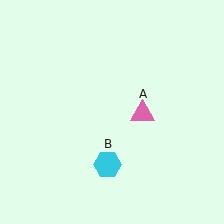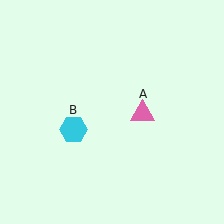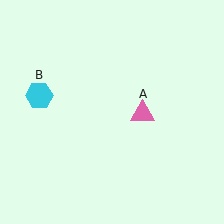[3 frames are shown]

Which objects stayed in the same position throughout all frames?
Pink triangle (object A) remained stationary.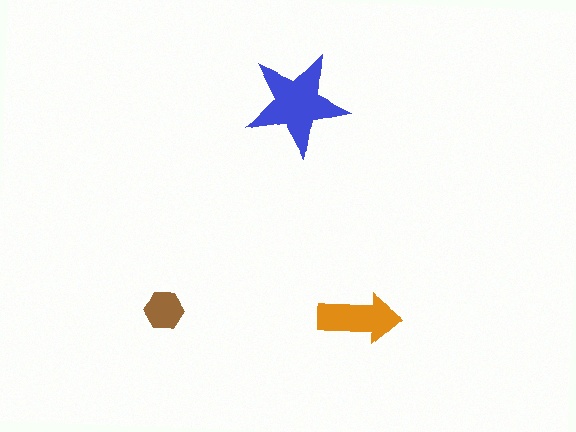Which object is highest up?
The blue star is topmost.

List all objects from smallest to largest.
The brown hexagon, the orange arrow, the blue star.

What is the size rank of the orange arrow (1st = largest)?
2nd.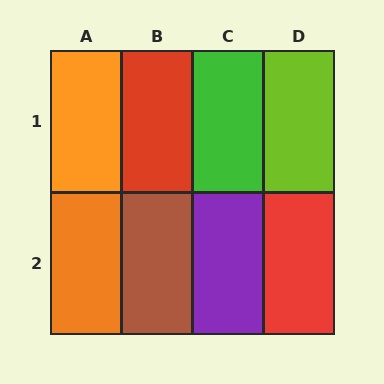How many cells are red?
2 cells are red.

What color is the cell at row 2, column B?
Brown.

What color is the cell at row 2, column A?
Orange.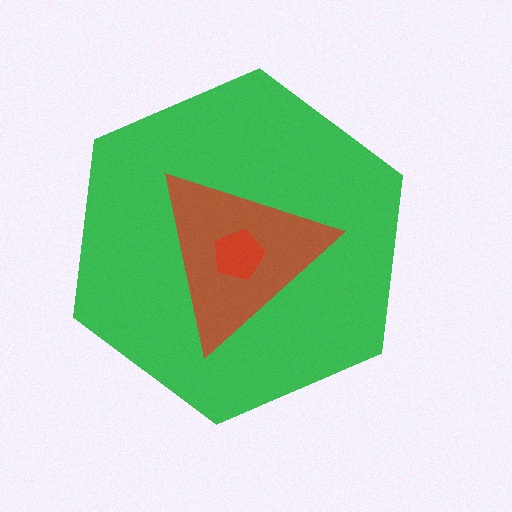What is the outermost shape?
The green hexagon.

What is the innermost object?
The red pentagon.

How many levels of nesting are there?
3.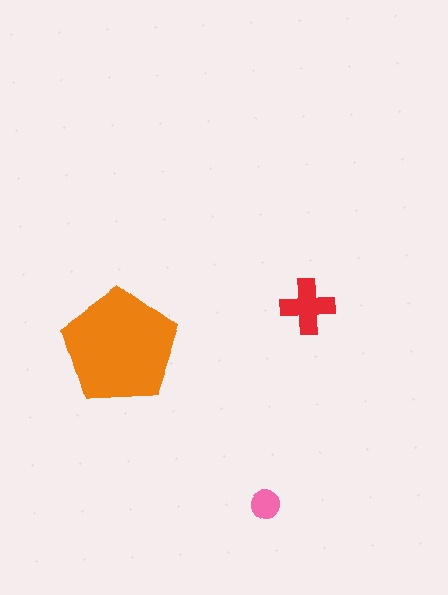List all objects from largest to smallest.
The orange pentagon, the red cross, the pink circle.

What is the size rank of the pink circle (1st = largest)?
3rd.